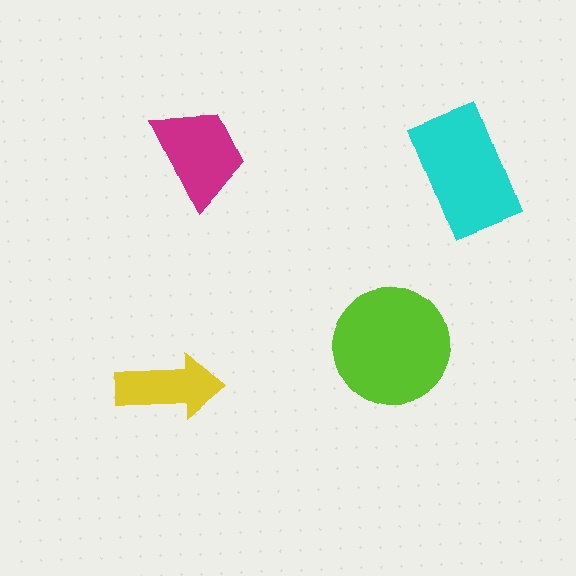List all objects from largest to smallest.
The lime circle, the cyan rectangle, the magenta trapezoid, the yellow arrow.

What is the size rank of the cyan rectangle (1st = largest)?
2nd.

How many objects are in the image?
There are 4 objects in the image.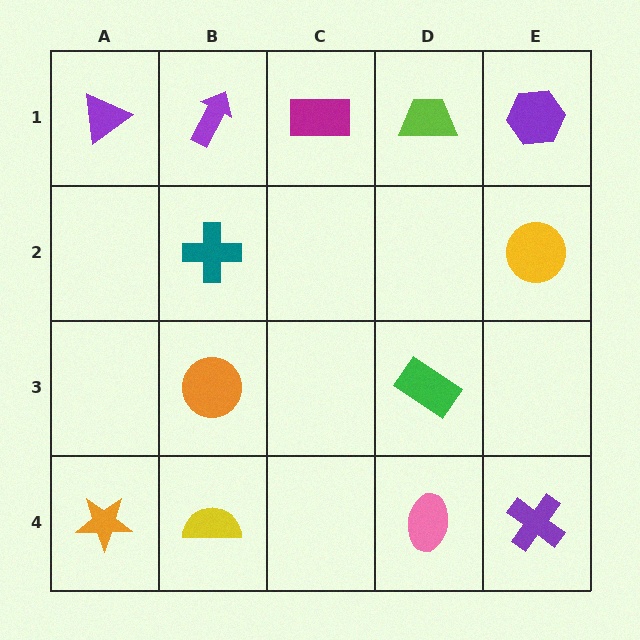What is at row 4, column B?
A yellow semicircle.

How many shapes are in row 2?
2 shapes.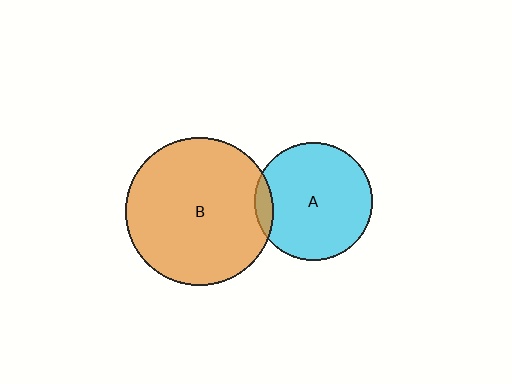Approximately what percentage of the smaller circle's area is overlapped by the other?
Approximately 10%.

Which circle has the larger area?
Circle B (orange).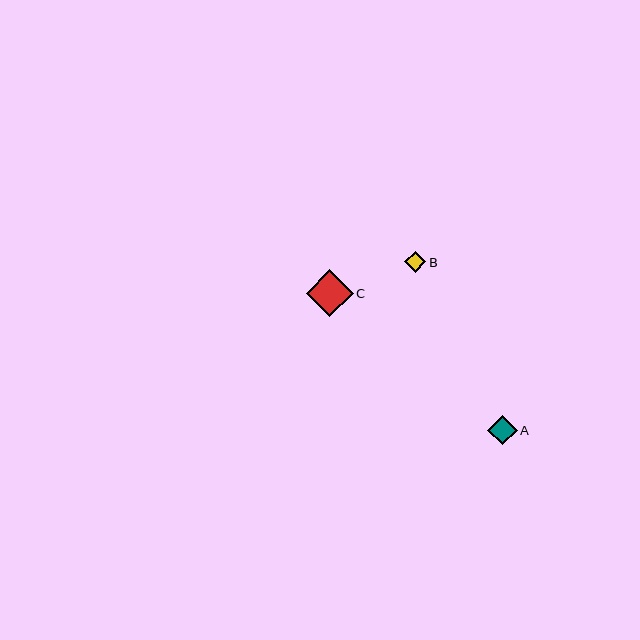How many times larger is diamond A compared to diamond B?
Diamond A is approximately 1.4 times the size of diamond B.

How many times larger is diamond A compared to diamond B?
Diamond A is approximately 1.4 times the size of diamond B.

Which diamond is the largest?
Diamond C is the largest with a size of approximately 47 pixels.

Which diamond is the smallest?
Diamond B is the smallest with a size of approximately 22 pixels.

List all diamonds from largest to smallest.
From largest to smallest: C, A, B.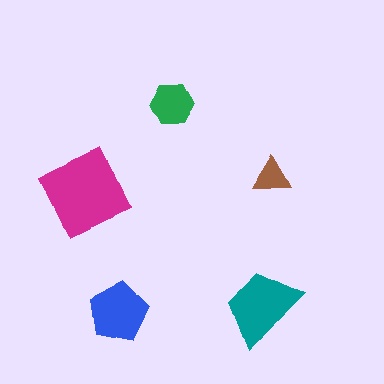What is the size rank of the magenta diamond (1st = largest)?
1st.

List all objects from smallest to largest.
The brown triangle, the green hexagon, the blue pentagon, the teal trapezoid, the magenta diamond.